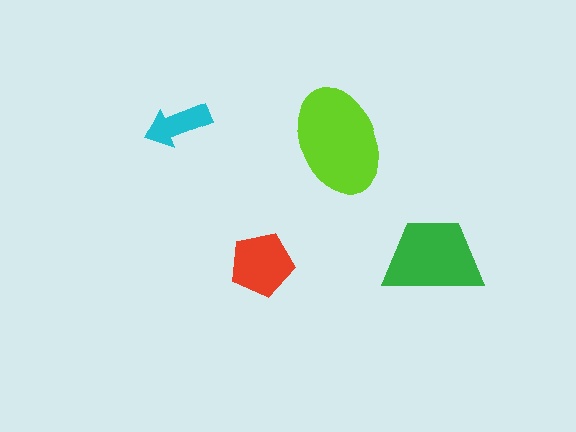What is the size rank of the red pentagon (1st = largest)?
3rd.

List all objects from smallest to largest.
The cyan arrow, the red pentagon, the green trapezoid, the lime ellipse.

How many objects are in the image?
There are 4 objects in the image.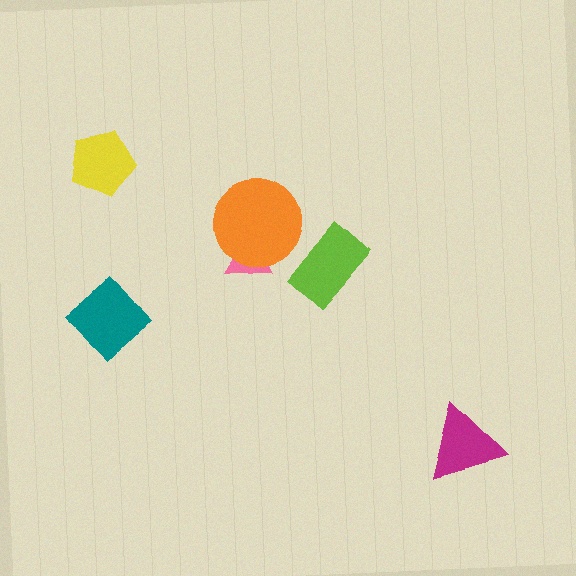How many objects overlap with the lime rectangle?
0 objects overlap with the lime rectangle.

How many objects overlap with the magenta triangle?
0 objects overlap with the magenta triangle.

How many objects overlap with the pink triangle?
1 object overlaps with the pink triangle.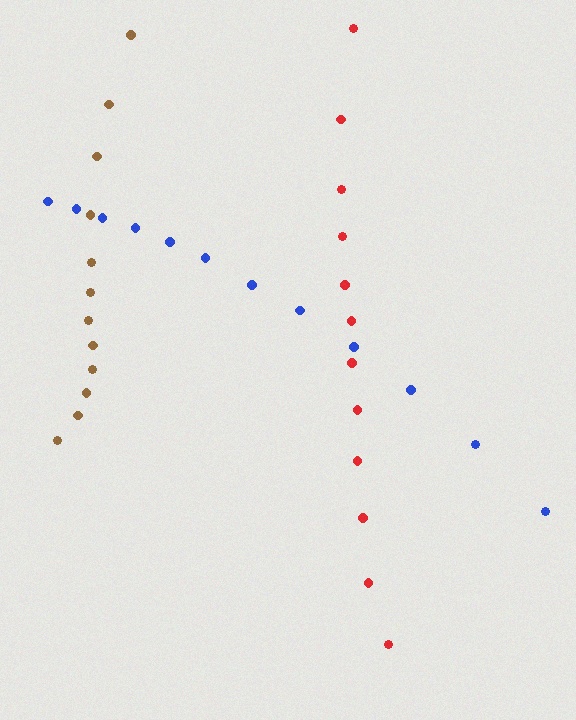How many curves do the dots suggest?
There are 3 distinct paths.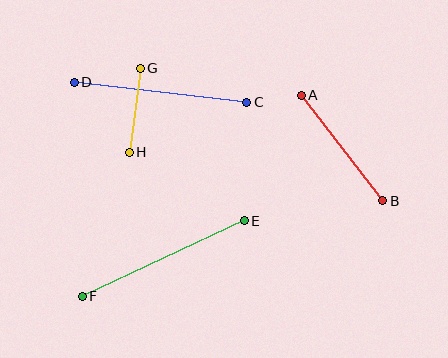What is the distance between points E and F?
The distance is approximately 178 pixels.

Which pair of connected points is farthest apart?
Points E and F are farthest apart.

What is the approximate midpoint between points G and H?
The midpoint is at approximately (135, 110) pixels.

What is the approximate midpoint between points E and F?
The midpoint is at approximately (163, 258) pixels.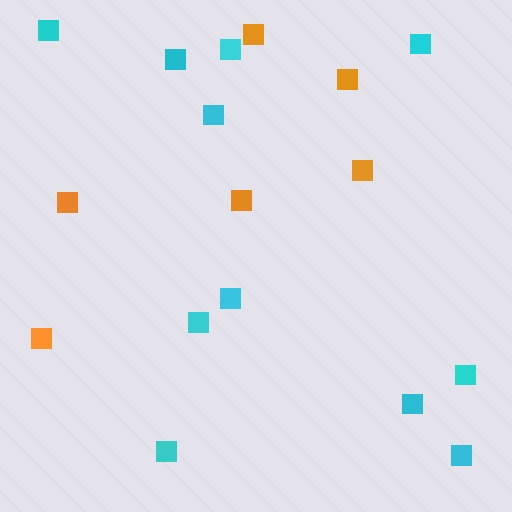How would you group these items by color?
There are 2 groups: one group of orange squares (6) and one group of cyan squares (11).